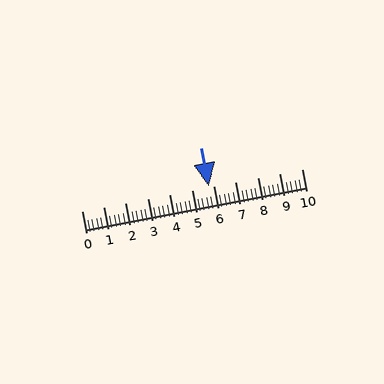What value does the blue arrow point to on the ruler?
The blue arrow points to approximately 5.8.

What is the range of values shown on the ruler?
The ruler shows values from 0 to 10.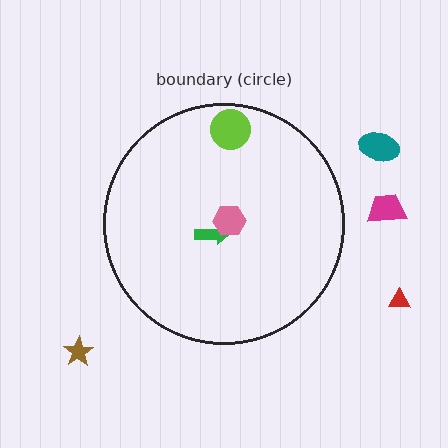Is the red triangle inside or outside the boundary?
Outside.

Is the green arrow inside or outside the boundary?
Inside.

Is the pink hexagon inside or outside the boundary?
Inside.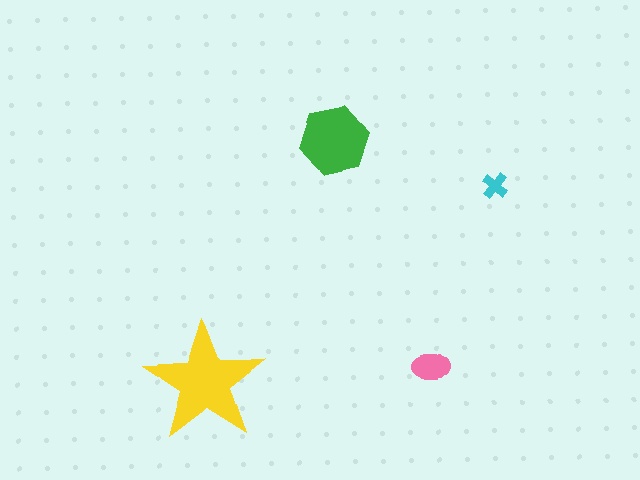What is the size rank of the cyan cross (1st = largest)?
4th.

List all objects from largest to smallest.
The yellow star, the green hexagon, the pink ellipse, the cyan cross.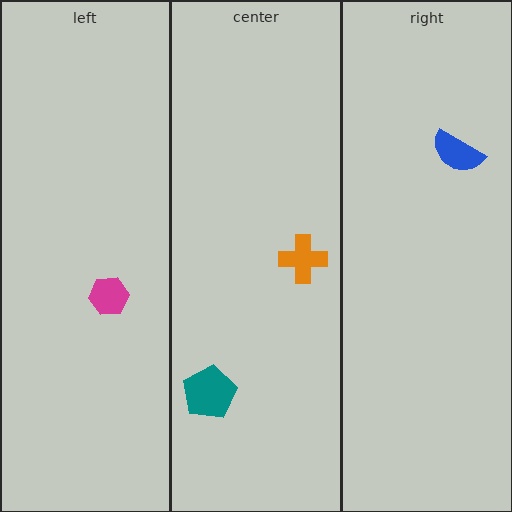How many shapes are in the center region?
2.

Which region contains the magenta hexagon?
The left region.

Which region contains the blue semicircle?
The right region.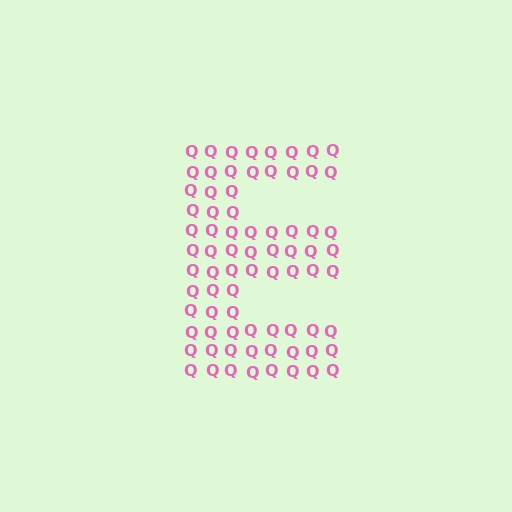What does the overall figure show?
The overall figure shows the letter E.